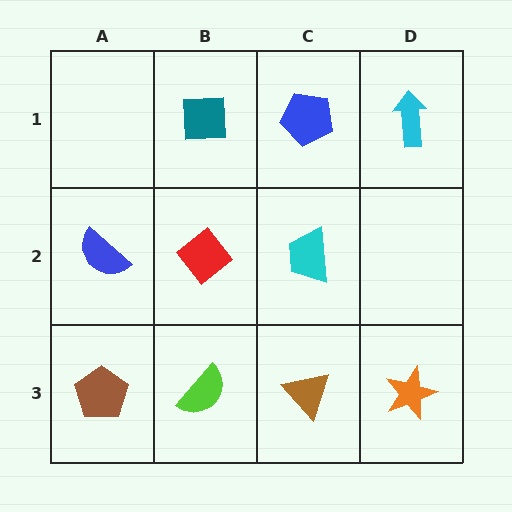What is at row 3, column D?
An orange star.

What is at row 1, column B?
A teal square.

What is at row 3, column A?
A brown pentagon.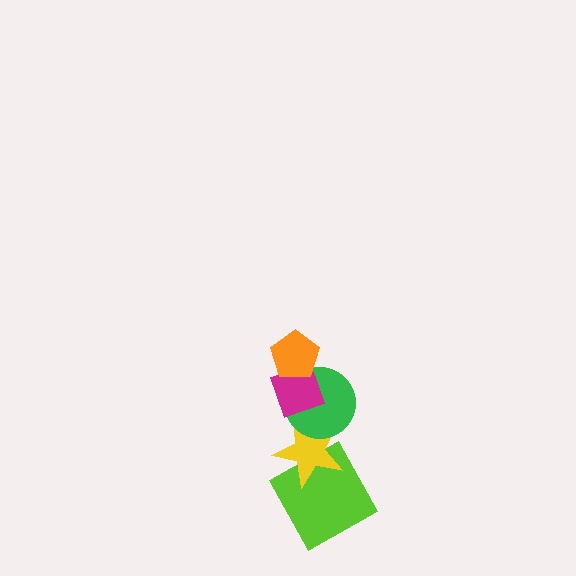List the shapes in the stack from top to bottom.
From top to bottom: the orange pentagon, the magenta diamond, the green circle, the yellow star, the lime square.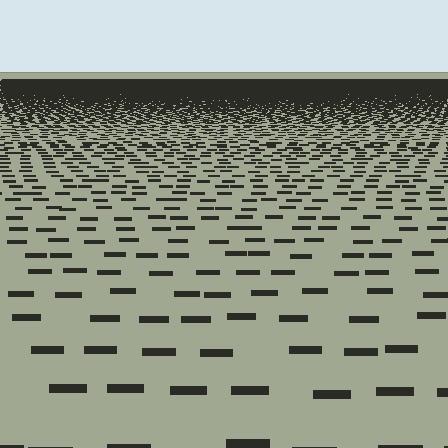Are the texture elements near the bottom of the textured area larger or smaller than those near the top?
Larger. Near the bottom, elements are closer to the viewer and appear at a bigger on-screen size.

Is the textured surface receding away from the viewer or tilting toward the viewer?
The surface is receding away from the viewer. Texture elements get smaller and denser toward the top.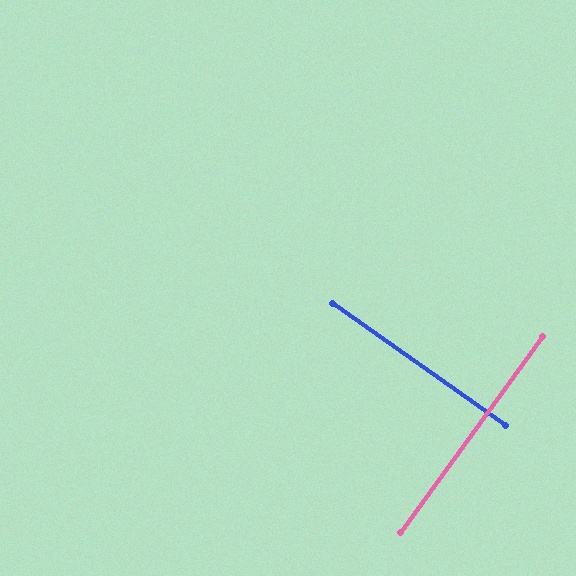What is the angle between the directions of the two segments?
Approximately 89 degrees.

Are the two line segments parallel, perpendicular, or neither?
Perpendicular — they meet at approximately 89°.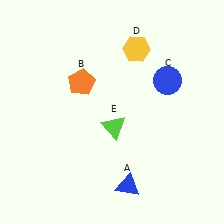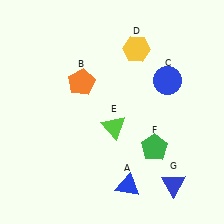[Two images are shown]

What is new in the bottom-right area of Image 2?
A blue triangle (G) was added in the bottom-right area of Image 2.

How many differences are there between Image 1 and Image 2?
There are 2 differences between the two images.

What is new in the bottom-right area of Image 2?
A green pentagon (F) was added in the bottom-right area of Image 2.